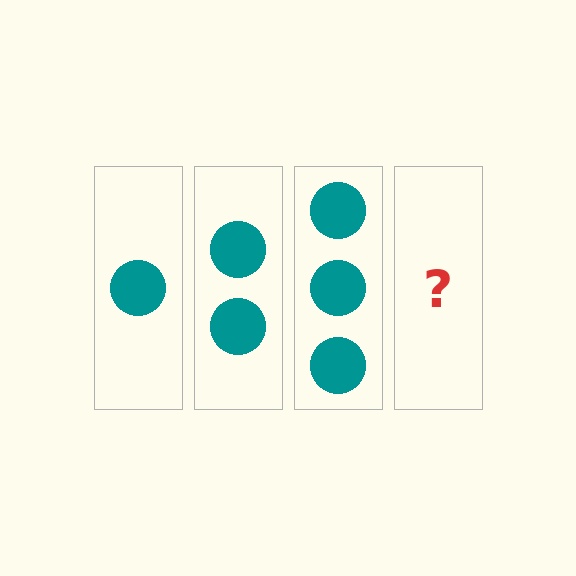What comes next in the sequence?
The next element should be 4 circles.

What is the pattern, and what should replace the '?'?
The pattern is that each step adds one more circle. The '?' should be 4 circles.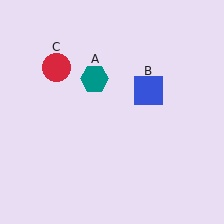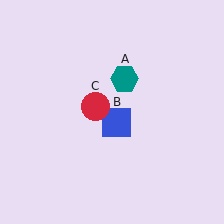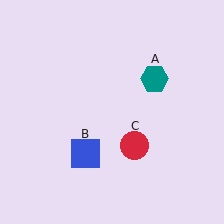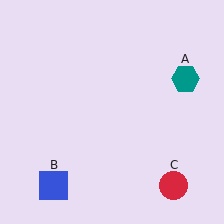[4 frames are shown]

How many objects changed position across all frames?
3 objects changed position: teal hexagon (object A), blue square (object B), red circle (object C).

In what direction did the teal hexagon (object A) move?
The teal hexagon (object A) moved right.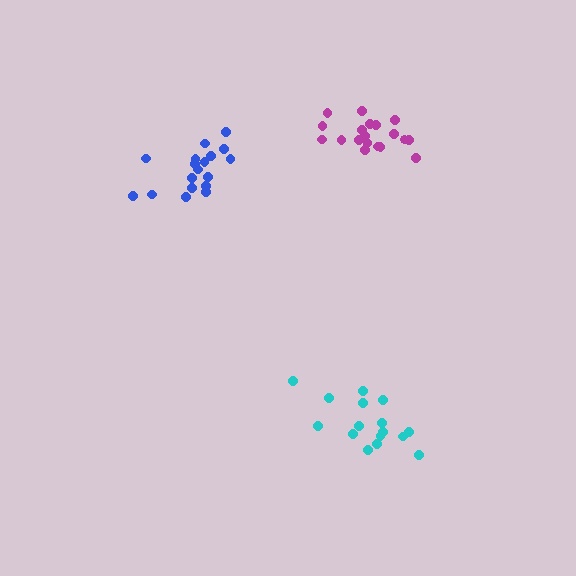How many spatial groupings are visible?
There are 3 spatial groupings.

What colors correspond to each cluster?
The clusters are colored: magenta, cyan, blue.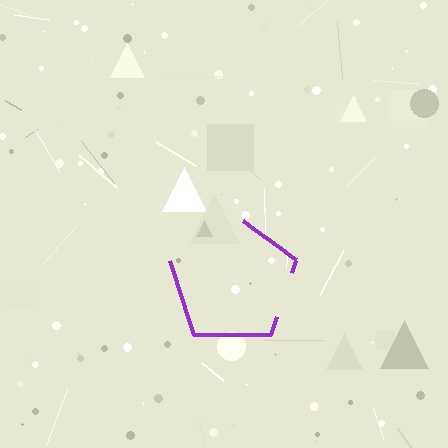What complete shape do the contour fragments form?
The contour fragments form a pentagon.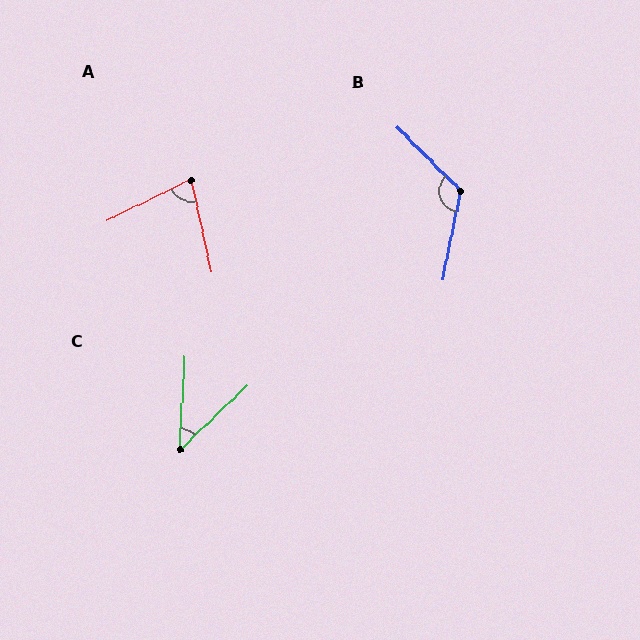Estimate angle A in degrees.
Approximately 76 degrees.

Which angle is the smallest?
C, at approximately 43 degrees.